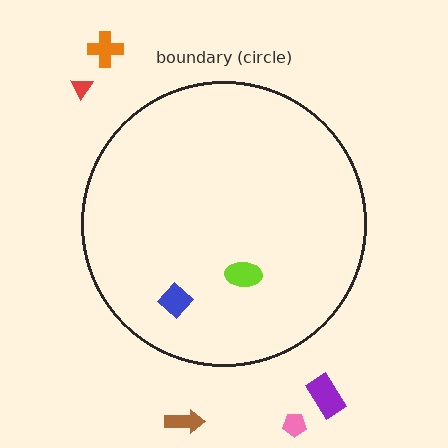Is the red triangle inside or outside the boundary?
Outside.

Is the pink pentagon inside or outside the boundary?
Outside.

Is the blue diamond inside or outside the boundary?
Inside.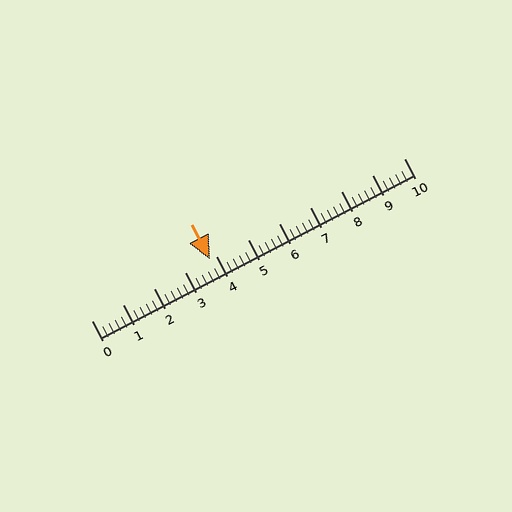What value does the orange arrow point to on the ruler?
The orange arrow points to approximately 3.8.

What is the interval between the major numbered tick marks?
The major tick marks are spaced 1 units apart.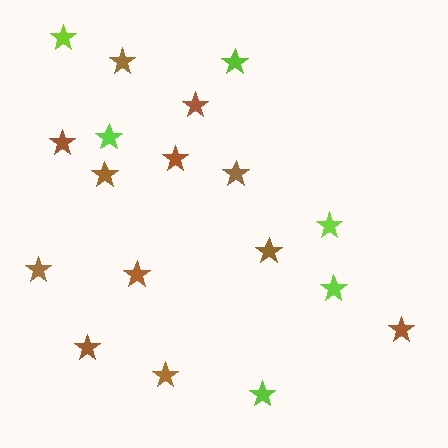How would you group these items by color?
There are 2 groups: one group of lime stars (6) and one group of brown stars (12).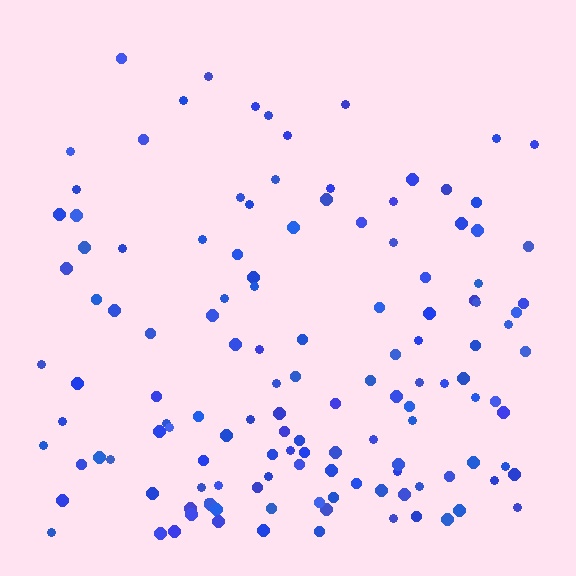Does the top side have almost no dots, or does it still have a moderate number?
Still a moderate number, just noticeably fewer than the bottom.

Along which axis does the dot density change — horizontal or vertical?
Vertical.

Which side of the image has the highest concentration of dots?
The bottom.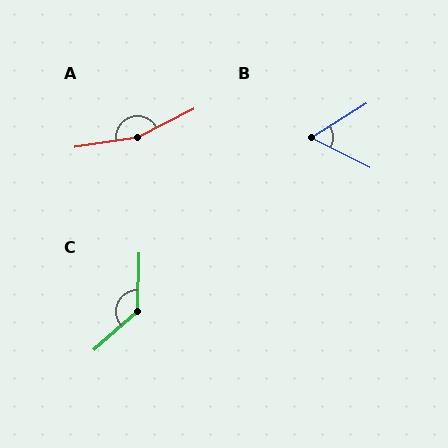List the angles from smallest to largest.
B (59°), C (132°), A (162°).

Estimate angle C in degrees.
Approximately 132 degrees.